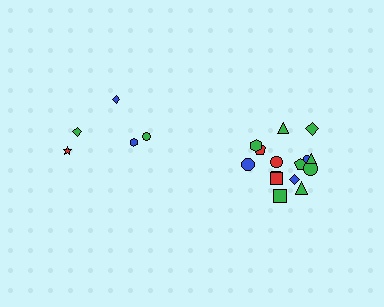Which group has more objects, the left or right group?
The right group.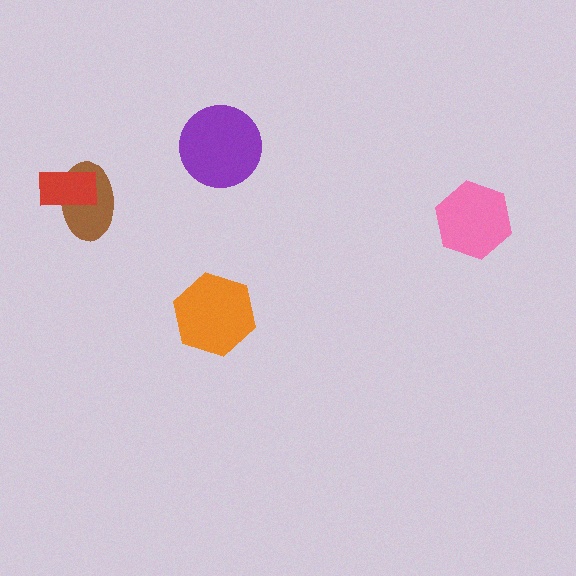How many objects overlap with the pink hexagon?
0 objects overlap with the pink hexagon.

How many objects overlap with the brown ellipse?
1 object overlaps with the brown ellipse.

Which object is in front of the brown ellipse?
The red rectangle is in front of the brown ellipse.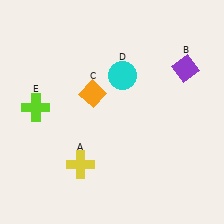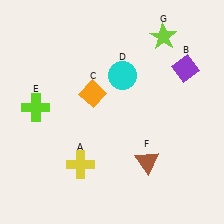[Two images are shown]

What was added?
A brown triangle (F), a lime star (G) were added in Image 2.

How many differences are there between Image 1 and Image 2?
There are 2 differences between the two images.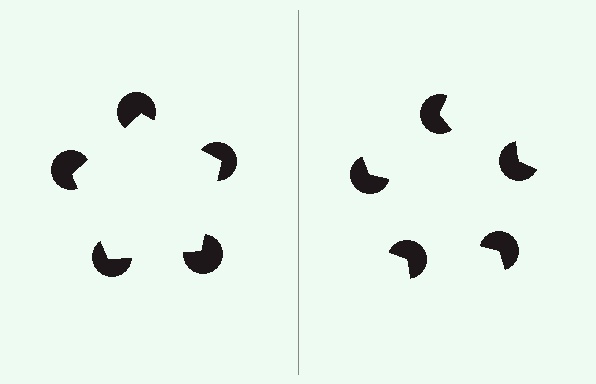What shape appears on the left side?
An illusory pentagon.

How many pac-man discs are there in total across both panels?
10 — 5 on each side.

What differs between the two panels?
The pac-man discs are positioned identically on both sides; only the wedge orientations differ. On the left they align to a pentagon; on the right they are misaligned.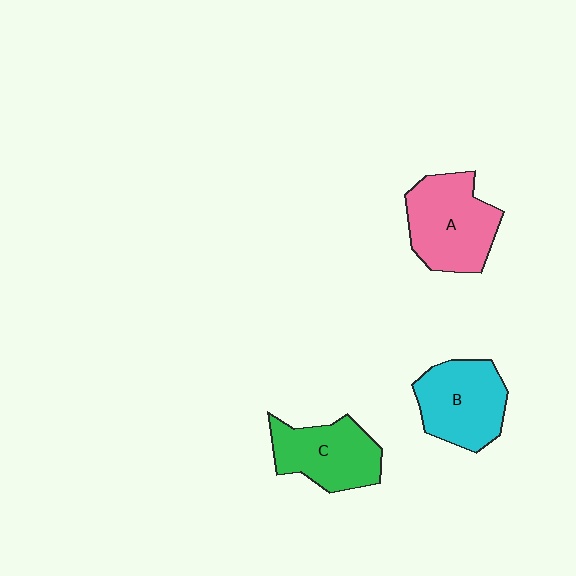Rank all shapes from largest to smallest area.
From largest to smallest: A (pink), B (cyan), C (green).